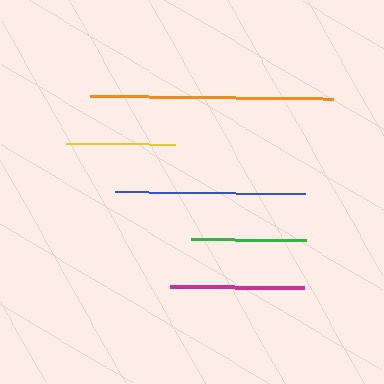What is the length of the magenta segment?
The magenta segment is approximately 133 pixels long.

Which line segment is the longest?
The orange line is the longest at approximately 243 pixels.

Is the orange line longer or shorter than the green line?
The orange line is longer than the green line.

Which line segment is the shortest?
The yellow line is the shortest at approximately 109 pixels.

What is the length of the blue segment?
The blue segment is approximately 189 pixels long.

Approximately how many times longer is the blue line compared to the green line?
The blue line is approximately 1.6 times the length of the green line.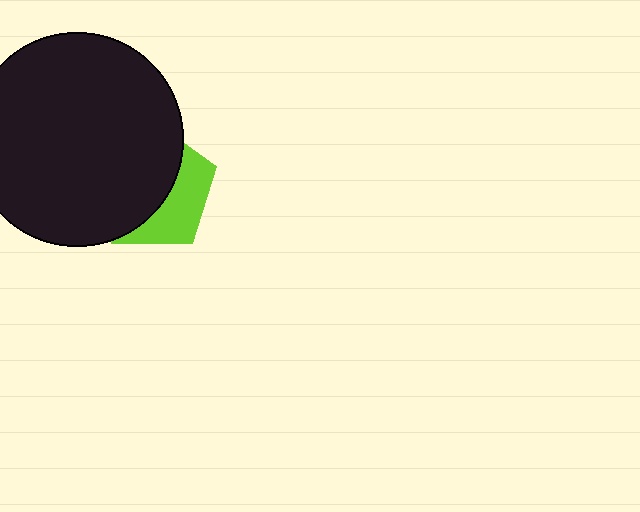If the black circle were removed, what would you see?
You would see the complete lime pentagon.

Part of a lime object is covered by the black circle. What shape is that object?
It is a pentagon.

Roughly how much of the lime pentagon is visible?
A small part of it is visible (roughly 37%).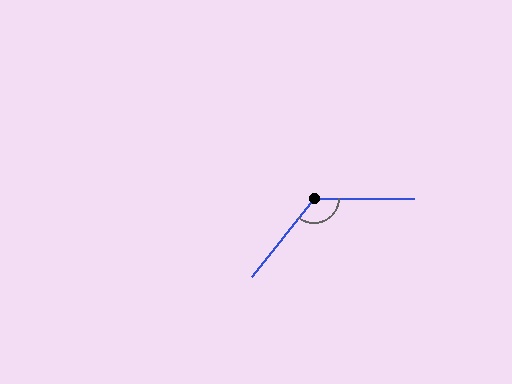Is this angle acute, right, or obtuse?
It is obtuse.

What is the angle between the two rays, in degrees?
Approximately 128 degrees.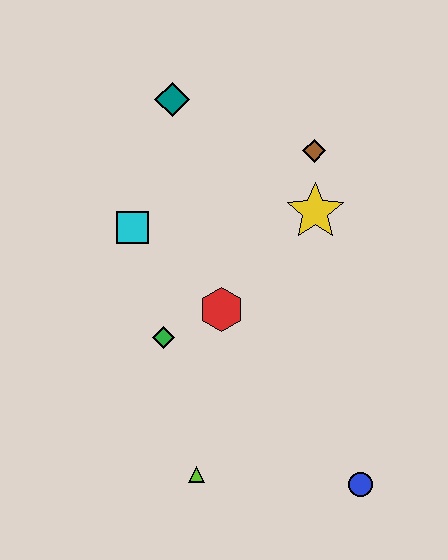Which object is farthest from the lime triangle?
The teal diamond is farthest from the lime triangle.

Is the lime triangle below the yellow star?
Yes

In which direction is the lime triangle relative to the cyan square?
The lime triangle is below the cyan square.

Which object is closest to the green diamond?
The red hexagon is closest to the green diamond.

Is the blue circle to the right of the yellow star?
Yes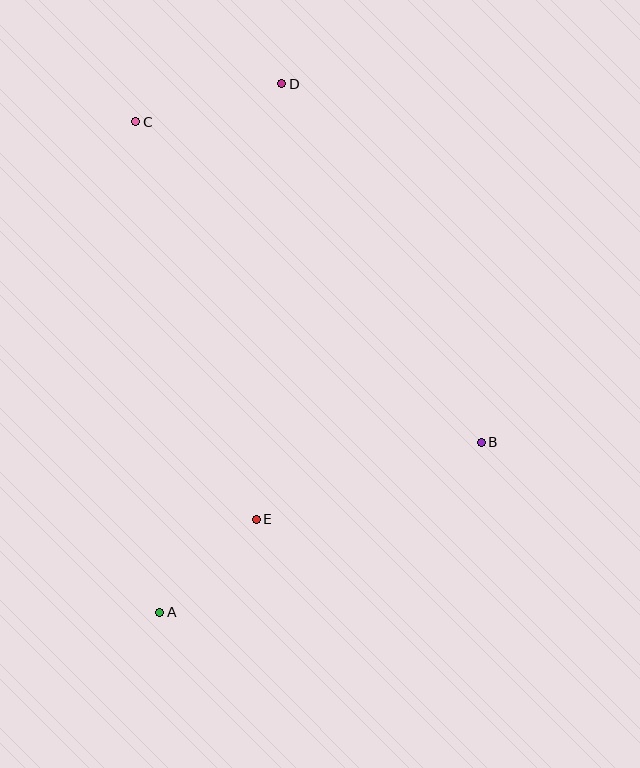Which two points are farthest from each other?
Points A and D are farthest from each other.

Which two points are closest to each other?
Points A and E are closest to each other.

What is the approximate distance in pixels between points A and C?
The distance between A and C is approximately 491 pixels.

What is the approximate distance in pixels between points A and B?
The distance between A and B is approximately 363 pixels.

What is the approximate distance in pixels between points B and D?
The distance between B and D is approximately 410 pixels.